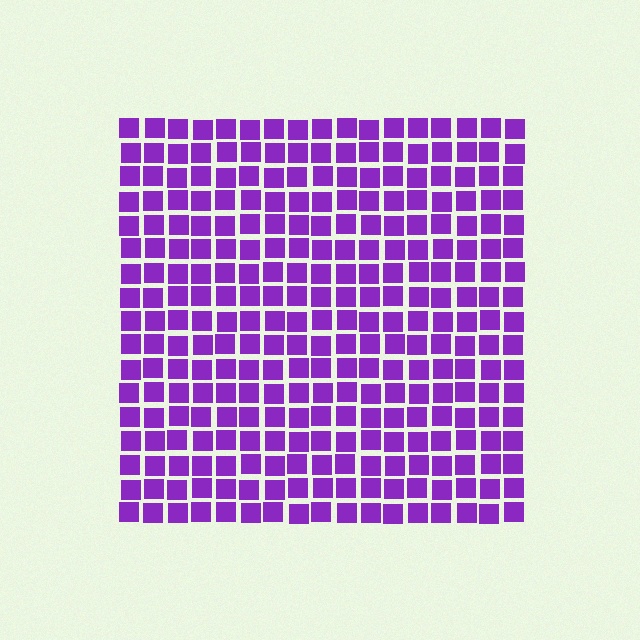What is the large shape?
The large shape is a square.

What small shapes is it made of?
It is made of small squares.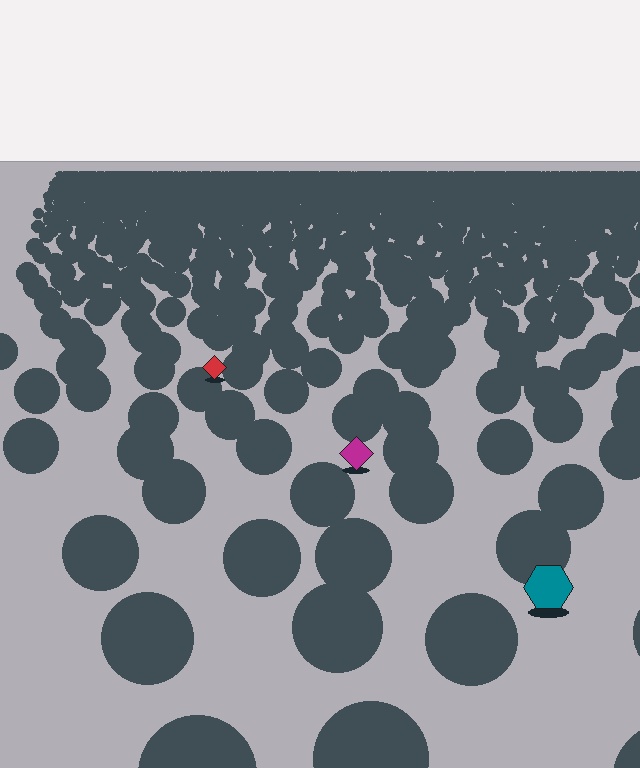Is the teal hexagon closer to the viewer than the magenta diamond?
Yes. The teal hexagon is closer — you can tell from the texture gradient: the ground texture is coarser near it.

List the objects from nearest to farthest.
From nearest to farthest: the teal hexagon, the magenta diamond, the red diamond.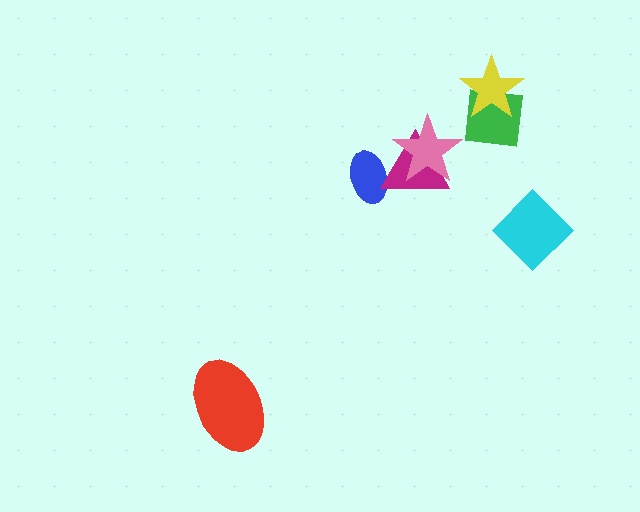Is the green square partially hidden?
Yes, it is partially covered by another shape.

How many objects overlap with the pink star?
1 object overlaps with the pink star.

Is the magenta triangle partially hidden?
Yes, it is partially covered by another shape.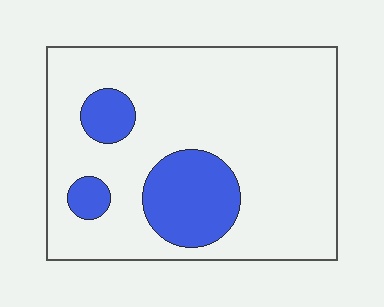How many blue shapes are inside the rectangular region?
3.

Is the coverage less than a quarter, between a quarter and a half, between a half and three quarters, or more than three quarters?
Less than a quarter.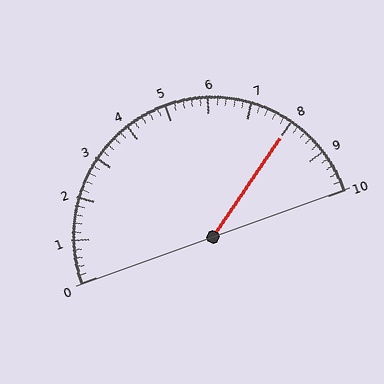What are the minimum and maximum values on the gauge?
The gauge ranges from 0 to 10.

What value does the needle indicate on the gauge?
The needle indicates approximately 8.0.